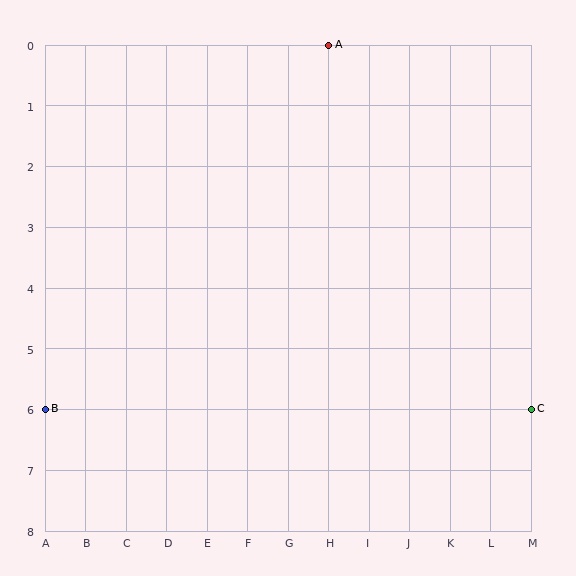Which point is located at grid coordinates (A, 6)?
Point B is at (A, 6).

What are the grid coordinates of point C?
Point C is at grid coordinates (M, 6).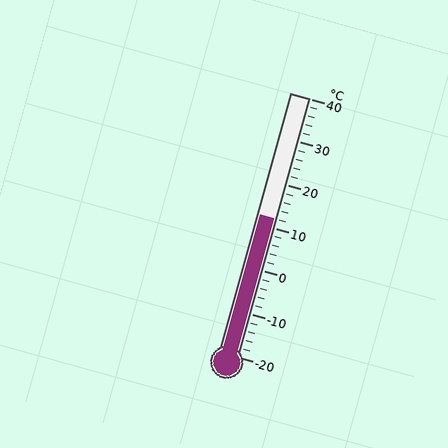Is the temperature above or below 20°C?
The temperature is below 20°C.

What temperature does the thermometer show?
The thermometer shows approximately 12°C.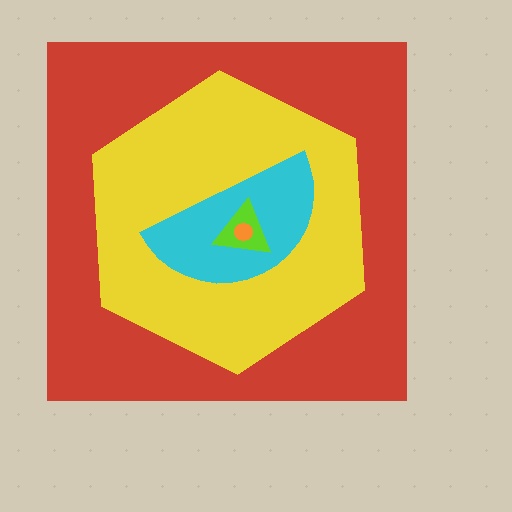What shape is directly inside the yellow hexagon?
The cyan semicircle.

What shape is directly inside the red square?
The yellow hexagon.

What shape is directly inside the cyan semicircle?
The lime triangle.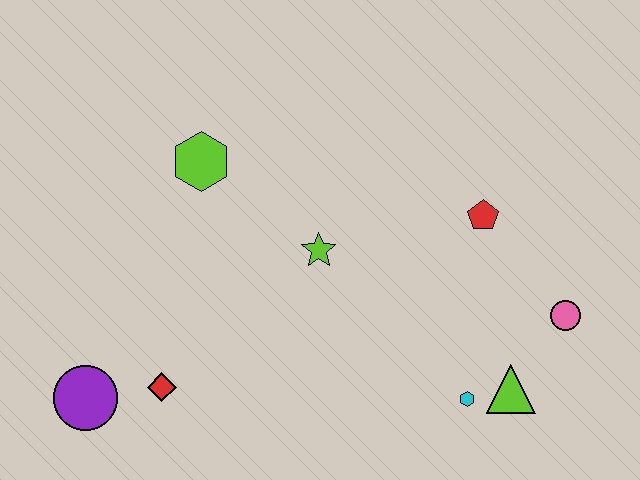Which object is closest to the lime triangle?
The cyan hexagon is closest to the lime triangle.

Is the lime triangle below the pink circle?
Yes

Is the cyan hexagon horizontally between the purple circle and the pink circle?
Yes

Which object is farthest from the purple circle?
The pink circle is farthest from the purple circle.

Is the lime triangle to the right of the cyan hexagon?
Yes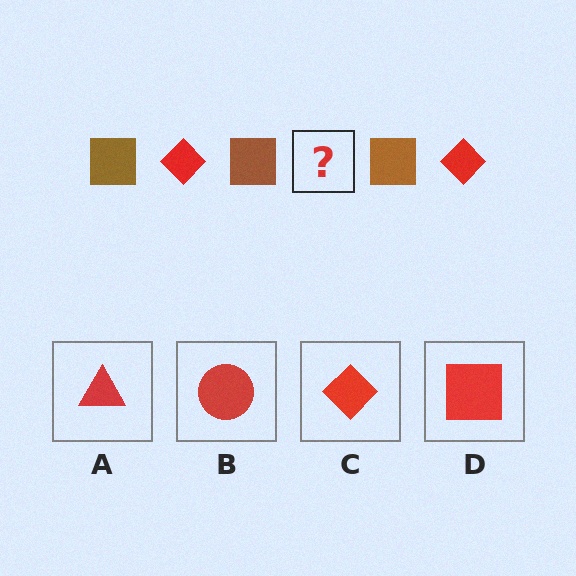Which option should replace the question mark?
Option C.